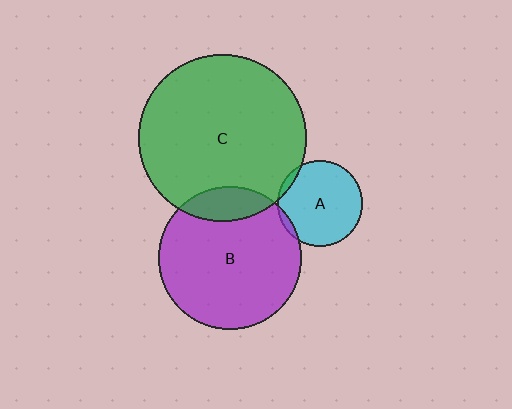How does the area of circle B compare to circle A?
Approximately 2.8 times.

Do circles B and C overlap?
Yes.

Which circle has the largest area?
Circle C (green).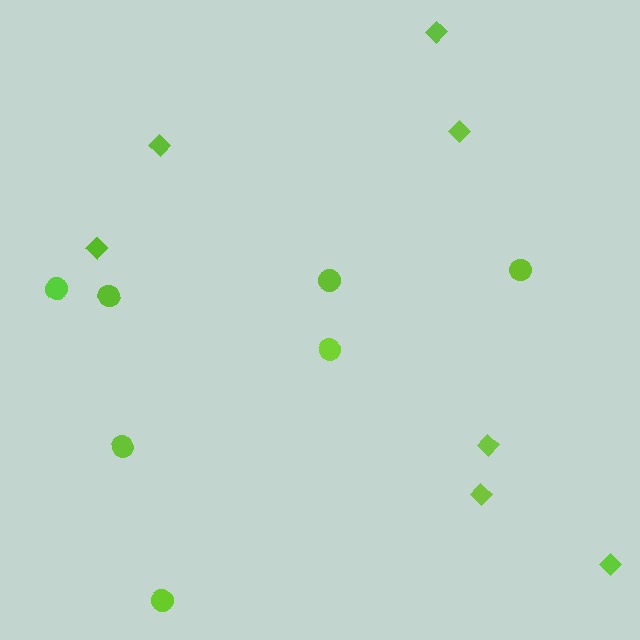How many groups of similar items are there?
There are 2 groups: one group of diamonds (7) and one group of circles (7).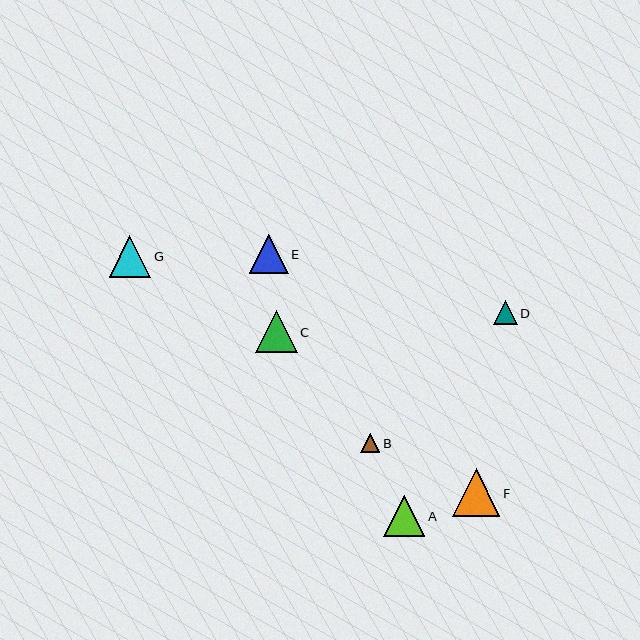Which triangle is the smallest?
Triangle B is the smallest with a size of approximately 19 pixels.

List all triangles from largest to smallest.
From largest to smallest: F, C, G, A, E, D, B.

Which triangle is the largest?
Triangle F is the largest with a size of approximately 47 pixels.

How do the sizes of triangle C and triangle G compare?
Triangle C and triangle G are approximately the same size.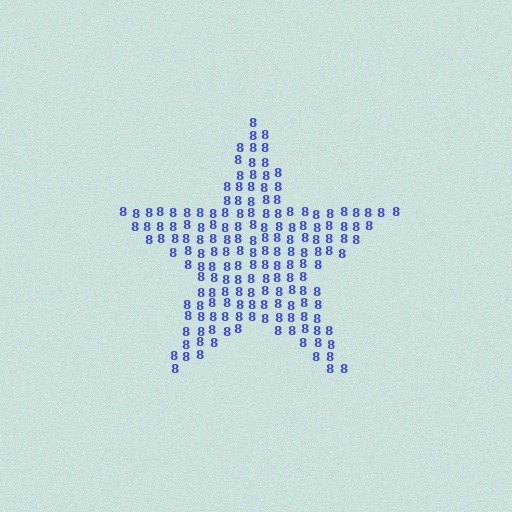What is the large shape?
The large shape is a star.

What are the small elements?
The small elements are digit 8's.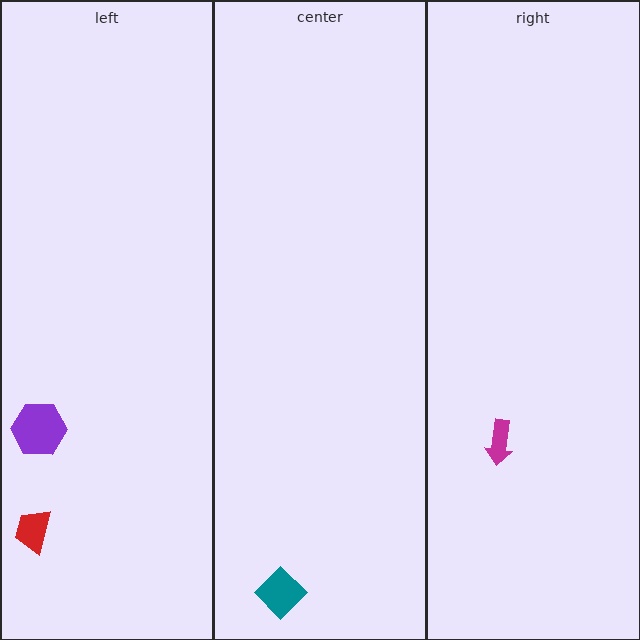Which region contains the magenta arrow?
The right region.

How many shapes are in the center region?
1.